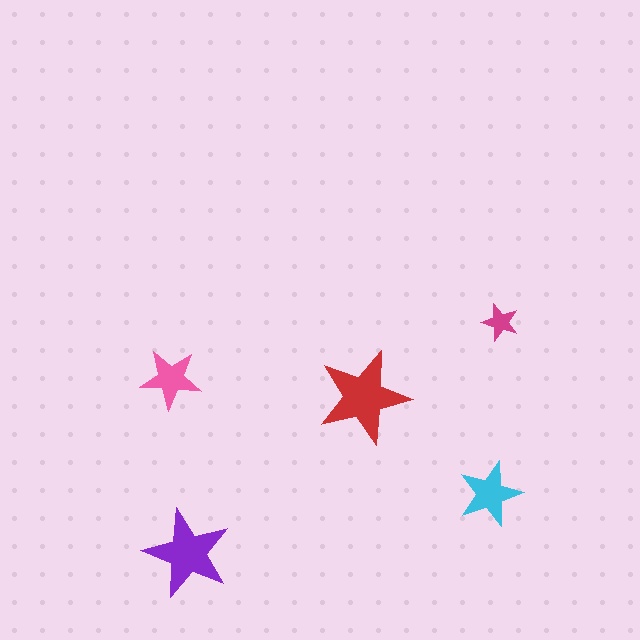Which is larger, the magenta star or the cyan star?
The cyan one.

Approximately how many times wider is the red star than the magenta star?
About 2.5 times wider.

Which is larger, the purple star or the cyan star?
The purple one.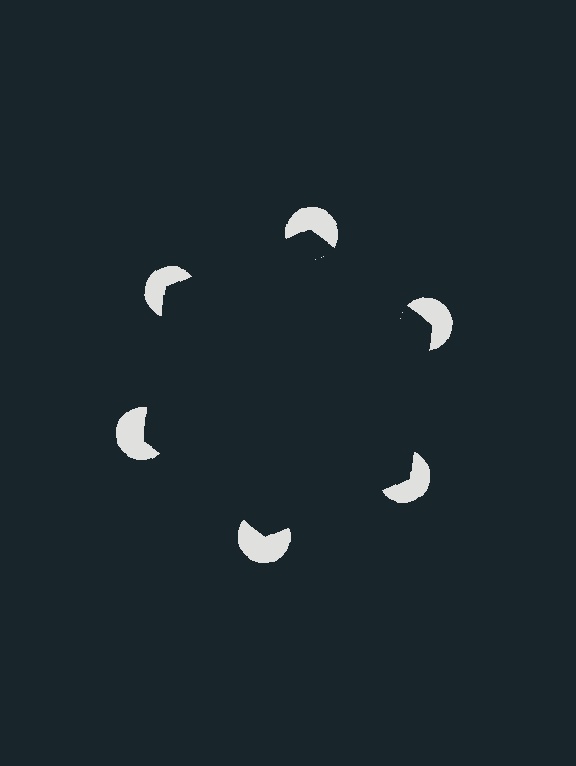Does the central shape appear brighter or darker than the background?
It typically appears slightly darker than the background, even though no actual brightness change is drawn.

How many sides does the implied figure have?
6 sides.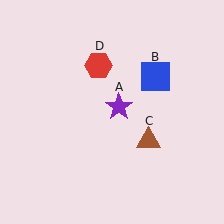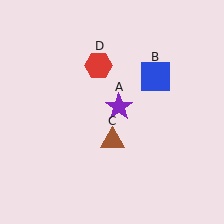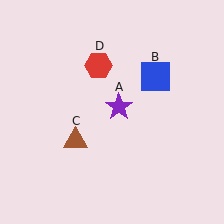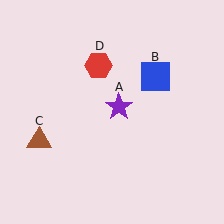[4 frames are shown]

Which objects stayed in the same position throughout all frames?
Purple star (object A) and blue square (object B) and red hexagon (object D) remained stationary.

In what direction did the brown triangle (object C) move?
The brown triangle (object C) moved left.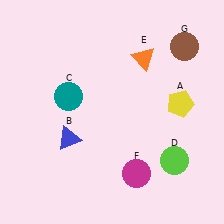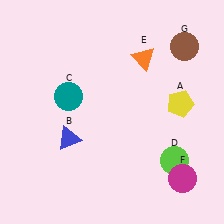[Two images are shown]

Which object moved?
The magenta circle (F) moved right.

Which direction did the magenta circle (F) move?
The magenta circle (F) moved right.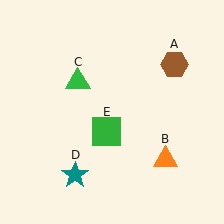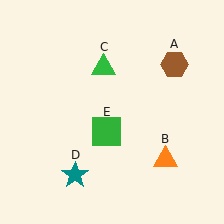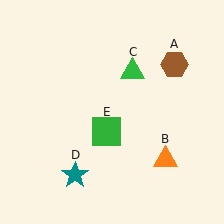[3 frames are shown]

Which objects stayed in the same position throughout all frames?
Brown hexagon (object A) and orange triangle (object B) and teal star (object D) and green square (object E) remained stationary.